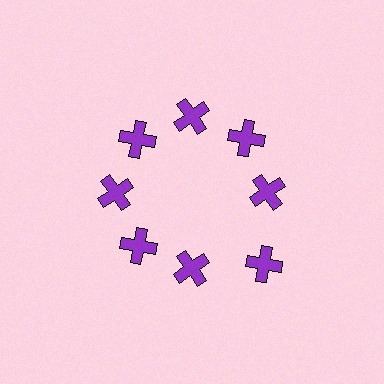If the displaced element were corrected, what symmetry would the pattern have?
It would have 8-fold rotational symmetry — the pattern would map onto itself every 45 degrees.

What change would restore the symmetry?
The symmetry would be restored by moving it inward, back onto the ring so that all 8 crosses sit at equal angles and equal distance from the center.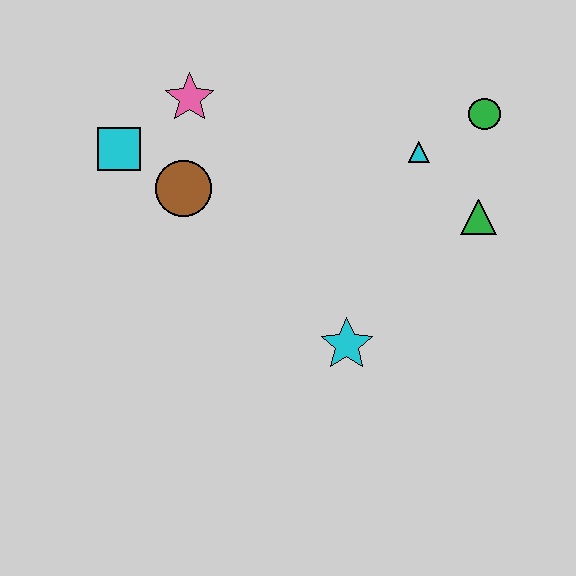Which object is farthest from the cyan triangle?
The cyan square is farthest from the cyan triangle.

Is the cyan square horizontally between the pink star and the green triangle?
No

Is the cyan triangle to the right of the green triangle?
No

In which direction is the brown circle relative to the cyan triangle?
The brown circle is to the left of the cyan triangle.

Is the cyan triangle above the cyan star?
Yes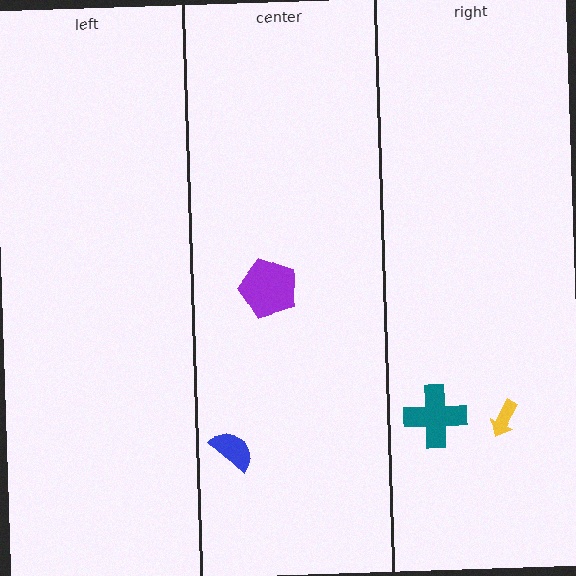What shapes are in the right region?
The teal cross, the yellow arrow.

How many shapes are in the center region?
2.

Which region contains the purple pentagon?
The center region.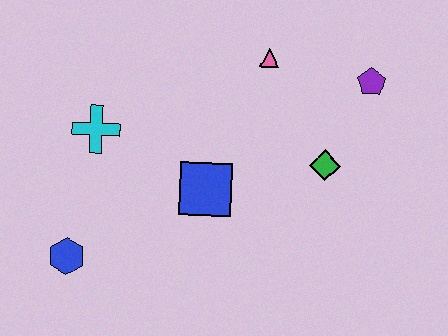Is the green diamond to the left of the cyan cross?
No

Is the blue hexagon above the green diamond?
No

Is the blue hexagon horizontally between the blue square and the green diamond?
No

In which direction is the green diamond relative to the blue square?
The green diamond is to the right of the blue square.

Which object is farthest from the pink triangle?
The blue hexagon is farthest from the pink triangle.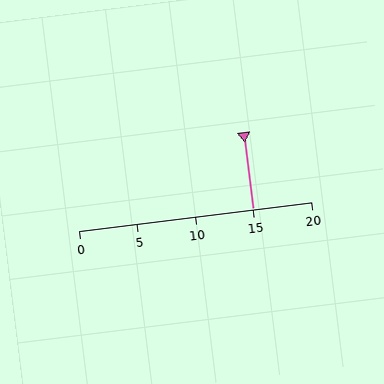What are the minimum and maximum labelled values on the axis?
The axis runs from 0 to 20.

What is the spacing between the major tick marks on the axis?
The major ticks are spaced 5 apart.